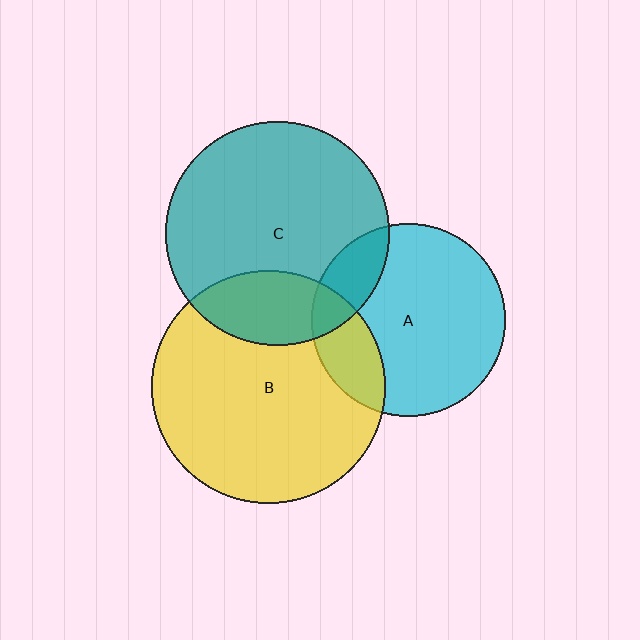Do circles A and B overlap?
Yes.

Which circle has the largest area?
Circle B (yellow).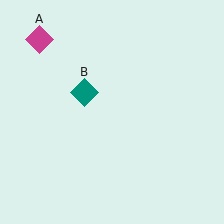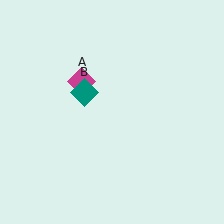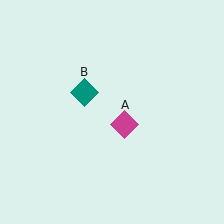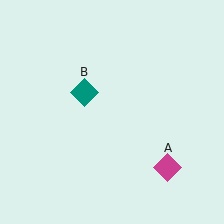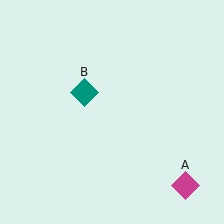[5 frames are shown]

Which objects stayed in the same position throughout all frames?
Teal diamond (object B) remained stationary.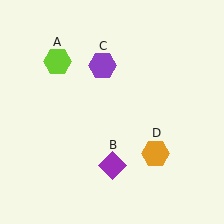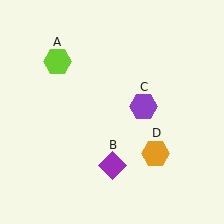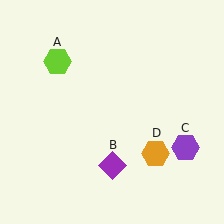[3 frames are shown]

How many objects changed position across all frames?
1 object changed position: purple hexagon (object C).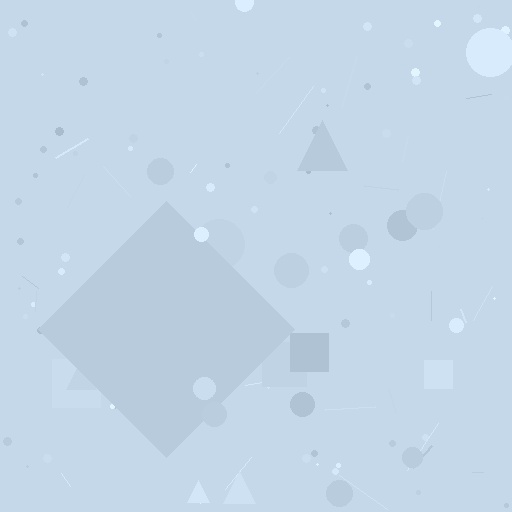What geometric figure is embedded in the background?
A diamond is embedded in the background.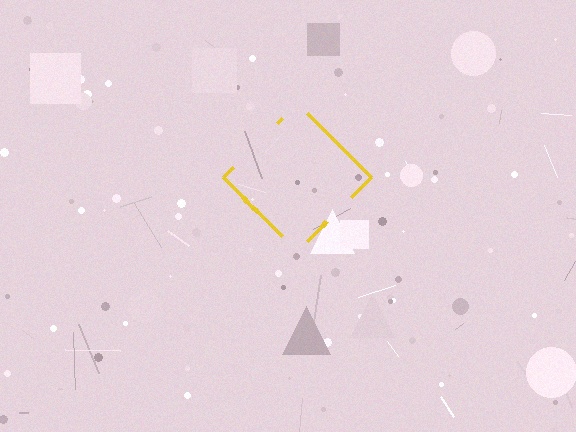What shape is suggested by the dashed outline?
The dashed outline suggests a diamond.